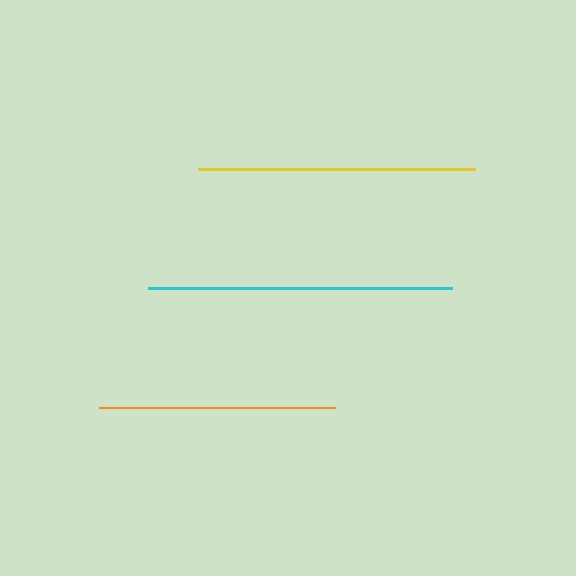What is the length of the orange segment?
The orange segment is approximately 237 pixels long.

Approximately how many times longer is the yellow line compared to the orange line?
The yellow line is approximately 1.2 times the length of the orange line.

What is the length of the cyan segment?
The cyan segment is approximately 304 pixels long.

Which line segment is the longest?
The cyan line is the longest at approximately 304 pixels.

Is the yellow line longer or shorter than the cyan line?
The cyan line is longer than the yellow line.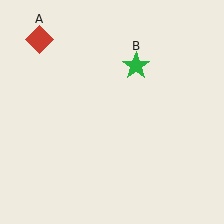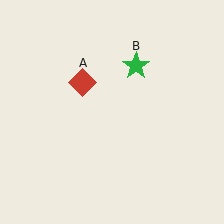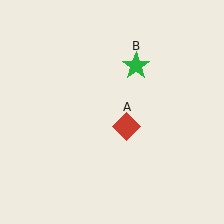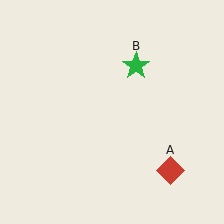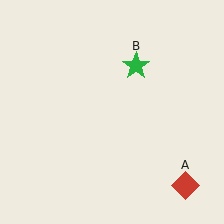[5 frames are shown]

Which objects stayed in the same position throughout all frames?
Green star (object B) remained stationary.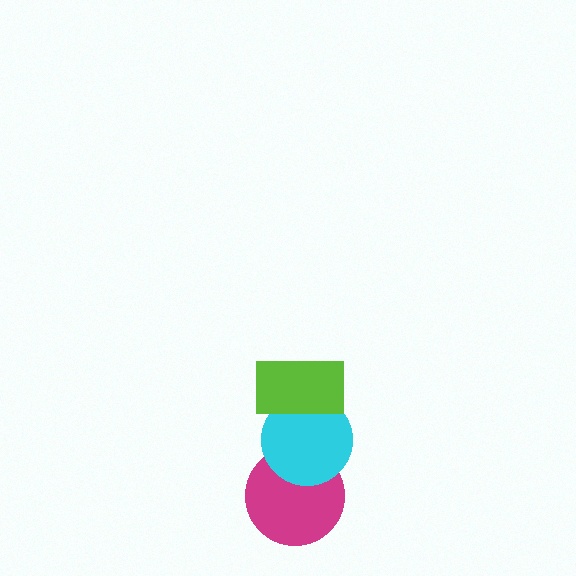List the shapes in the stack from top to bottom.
From top to bottom: the lime rectangle, the cyan circle, the magenta circle.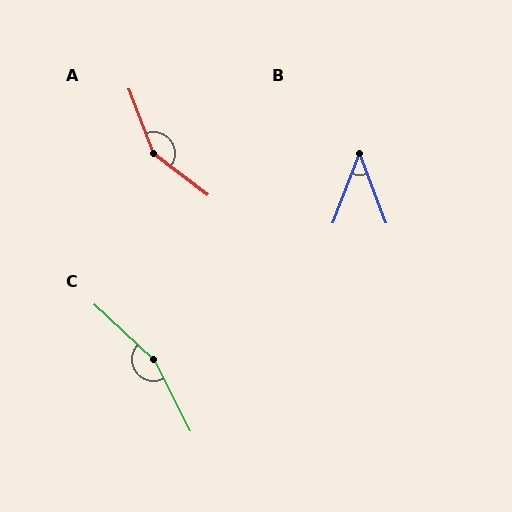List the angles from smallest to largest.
B (42°), A (148°), C (160°).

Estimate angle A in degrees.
Approximately 148 degrees.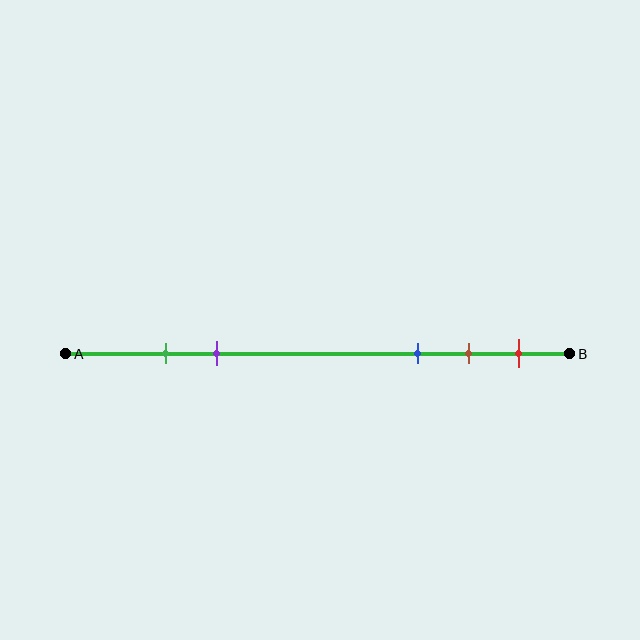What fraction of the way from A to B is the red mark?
The red mark is approximately 90% (0.9) of the way from A to B.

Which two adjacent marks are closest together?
The green and purple marks are the closest adjacent pair.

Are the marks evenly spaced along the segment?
No, the marks are not evenly spaced.